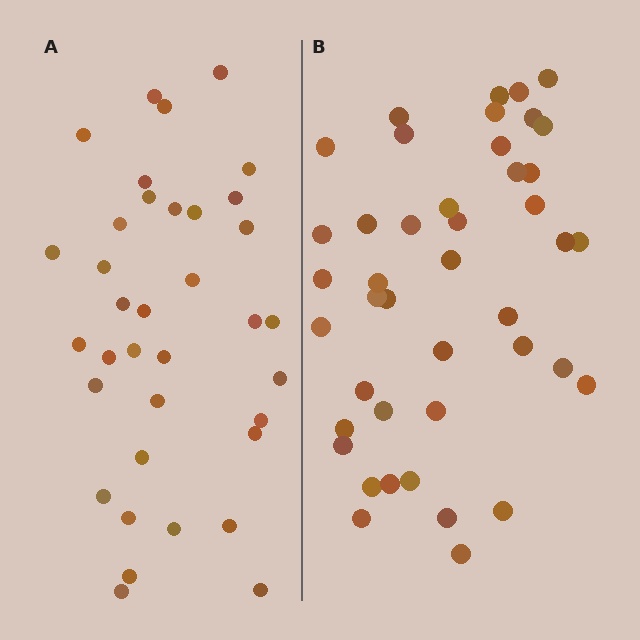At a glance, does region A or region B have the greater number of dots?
Region B (the right region) has more dots.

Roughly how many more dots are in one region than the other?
Region B has roughly 8 or so more dots than region A.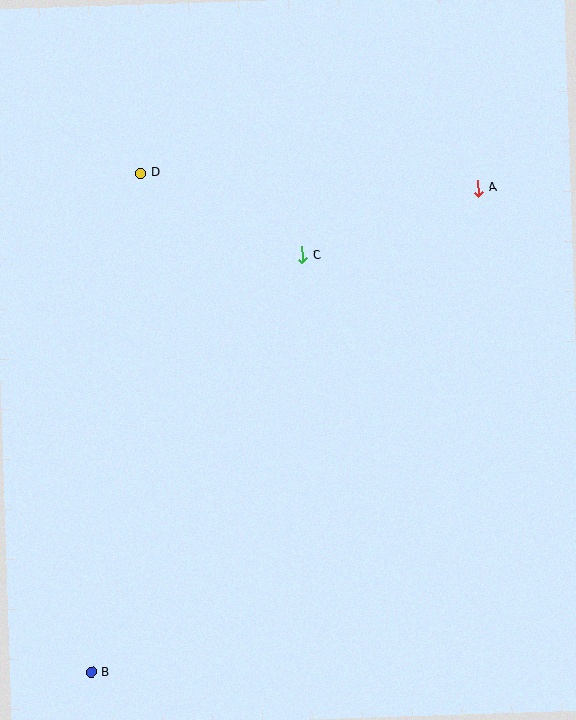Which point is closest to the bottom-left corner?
Point B is closest to the bottom-left corner.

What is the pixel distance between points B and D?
The distance between B and D is 502 pixels.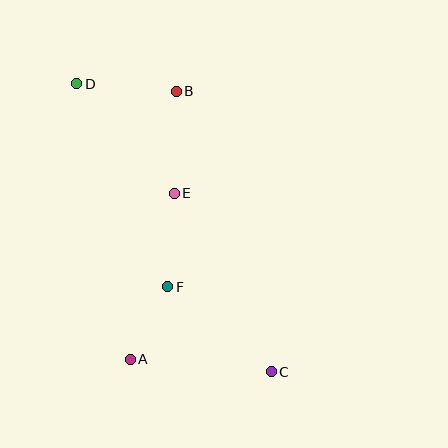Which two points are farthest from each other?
Points C and D are farthest from each other.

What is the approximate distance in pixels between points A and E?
The distance between A and E is approximately 172 pixels.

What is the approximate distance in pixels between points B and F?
The distance between B and F is approximately 196 pixels.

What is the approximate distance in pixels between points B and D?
The distance between B and D is approximately 100 pixels.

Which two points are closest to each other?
Points A and F are closest to each other.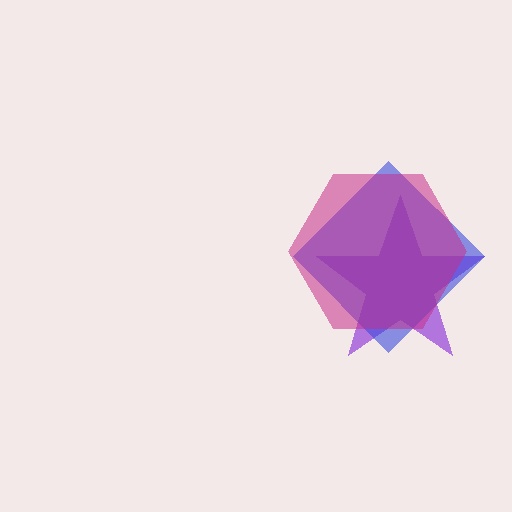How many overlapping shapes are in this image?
There are 3 overlapping shapes in the image.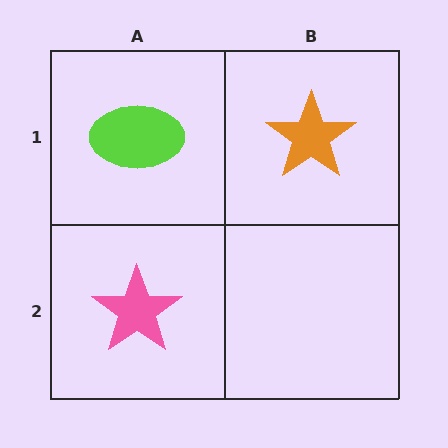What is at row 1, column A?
A lime ellipse.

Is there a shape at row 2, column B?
No, that cell is empty.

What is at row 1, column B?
An orange star.